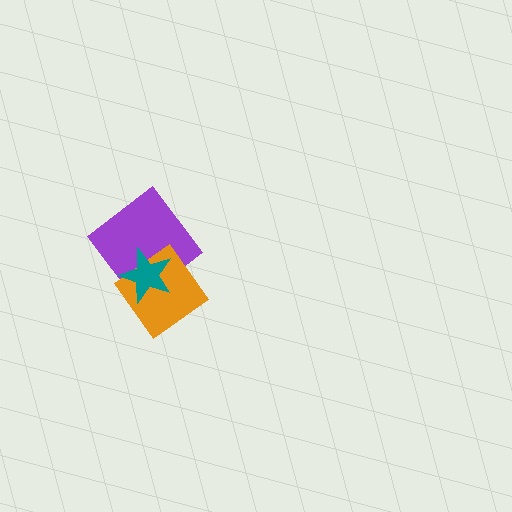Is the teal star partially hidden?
No, no other shape covers it.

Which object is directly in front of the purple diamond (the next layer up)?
The orange diamond is directly in front of the purple diamond.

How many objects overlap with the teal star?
2 objects overlap with the teal star.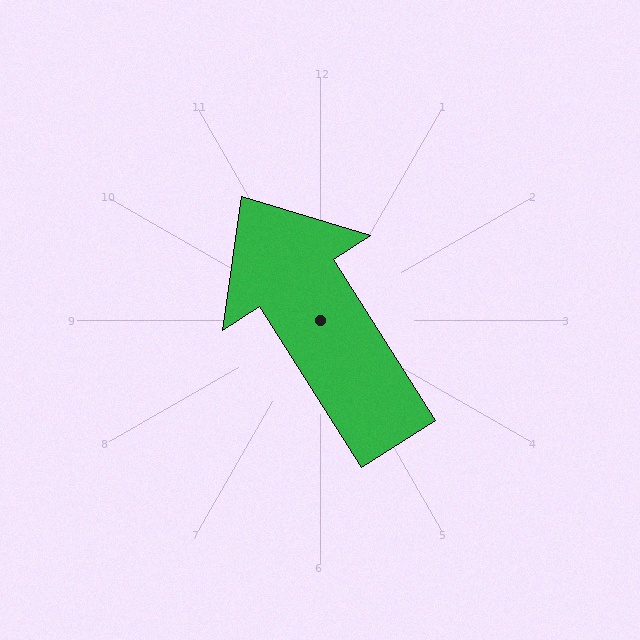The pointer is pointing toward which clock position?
Roughly 11 o'clock.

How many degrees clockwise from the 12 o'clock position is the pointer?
Approximately 327 degrees.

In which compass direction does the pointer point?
Northwest.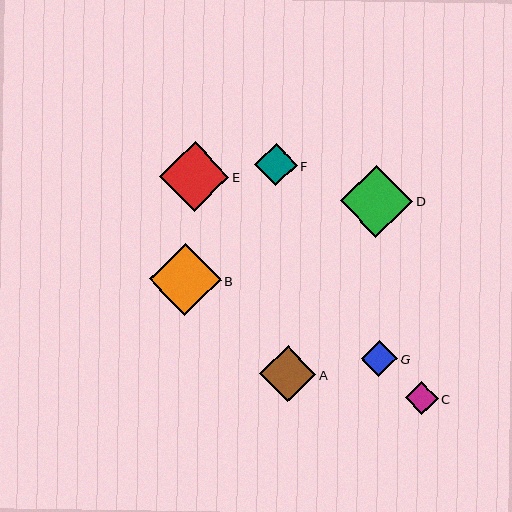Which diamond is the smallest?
Diamond C is the smallest with a size of approximately 33 pixels.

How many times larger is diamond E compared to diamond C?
Diamond E is approximately 2.1 times the size of diamond C.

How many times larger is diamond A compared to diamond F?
Diamond A is approximately 1.3 times the size of diamond F.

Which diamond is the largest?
Diamond D is the largest with a size of approximately 72 pixels.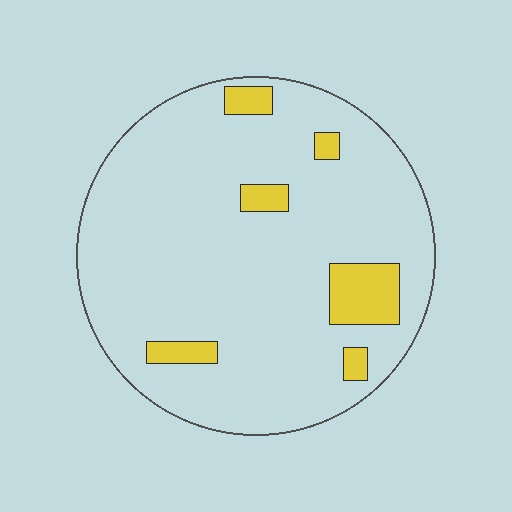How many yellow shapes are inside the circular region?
6.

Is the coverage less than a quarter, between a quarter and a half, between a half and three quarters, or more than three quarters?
Less than a quarter.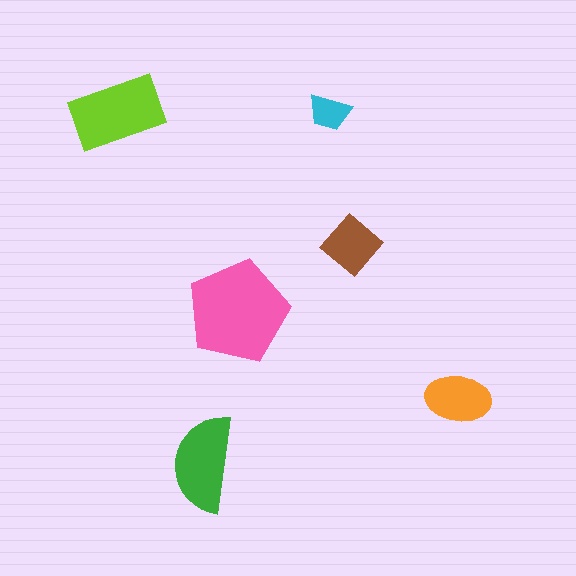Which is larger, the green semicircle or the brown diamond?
The green semicircle.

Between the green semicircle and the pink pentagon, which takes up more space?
The pink pentagon.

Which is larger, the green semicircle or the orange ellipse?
The green semicircle.